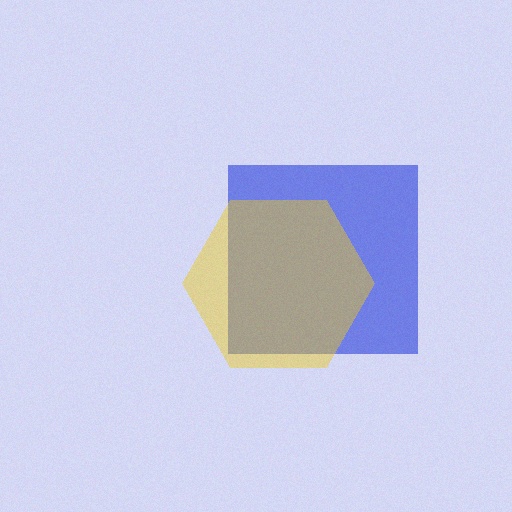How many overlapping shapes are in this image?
There are 2 overlapping shapes in the image.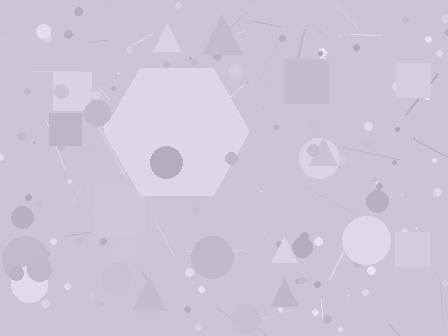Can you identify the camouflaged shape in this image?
The camouflaged shape is a hexagon.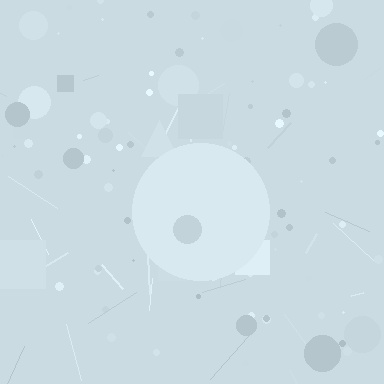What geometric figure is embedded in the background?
A circle is embedded in the background.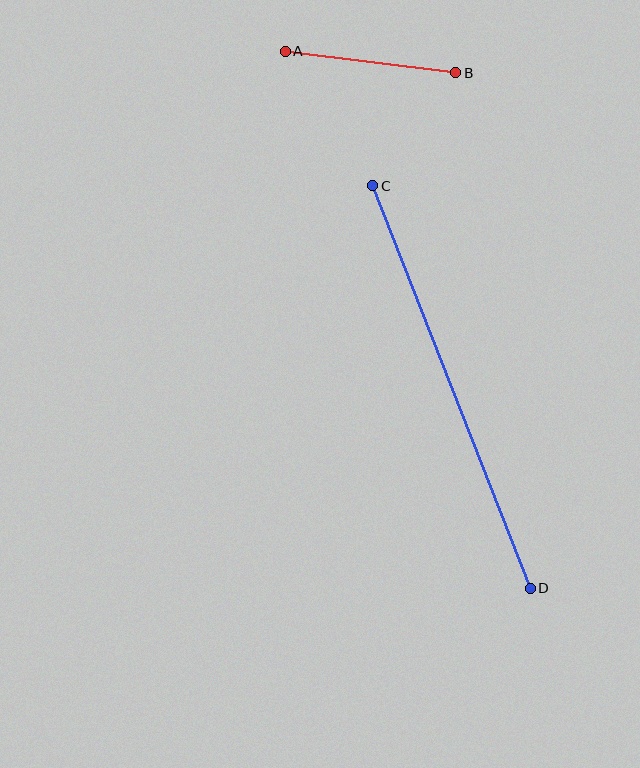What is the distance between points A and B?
The distance is approximately 172 pixels.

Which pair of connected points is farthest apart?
Points C and D are farthest apart.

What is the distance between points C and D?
The distance is approximately 432 pixels.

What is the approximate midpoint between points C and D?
The midpoint is at approximately (451, 387) pixels.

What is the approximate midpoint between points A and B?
The midpoint is at approximately (370, 62) pixels.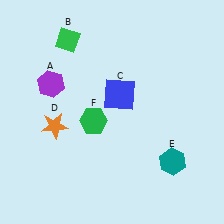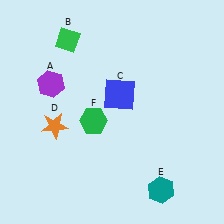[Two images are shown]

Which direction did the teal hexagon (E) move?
The teal hexagon (E) moved down.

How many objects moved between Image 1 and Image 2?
1 object moved between the two images.